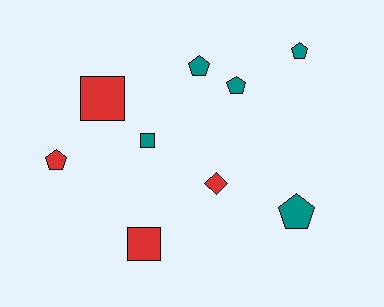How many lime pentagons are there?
There are no lime pentagons.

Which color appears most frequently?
Teal, with 5 objects.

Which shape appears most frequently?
Pentagon, with 5 objects.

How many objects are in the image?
There are 9 objects.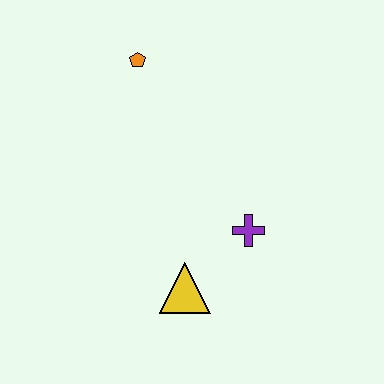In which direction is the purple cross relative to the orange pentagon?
The purple cross is below the orange pentagon.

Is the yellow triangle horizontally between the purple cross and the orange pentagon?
Yes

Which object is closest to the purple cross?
The yellow triangle is closest to the purple cross.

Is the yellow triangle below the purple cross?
Yes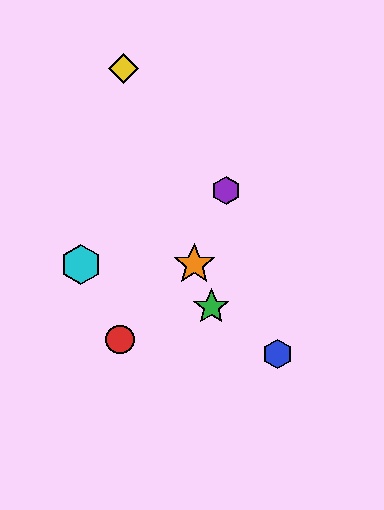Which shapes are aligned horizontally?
The orange star, the cyan hexagon are aligned horizontally.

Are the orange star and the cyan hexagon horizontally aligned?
Yes, both are at y≈264.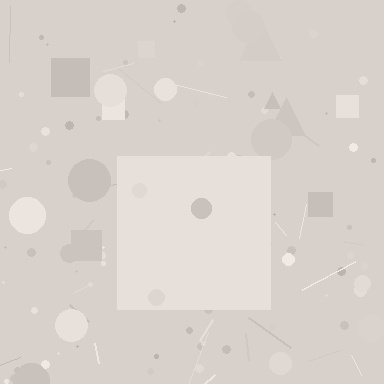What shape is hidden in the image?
A square is hidden in the image.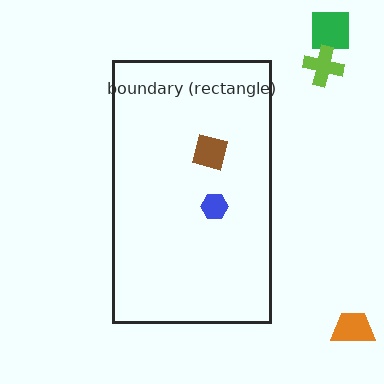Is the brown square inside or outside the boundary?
Inside.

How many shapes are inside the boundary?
2 inside, 3 outside.